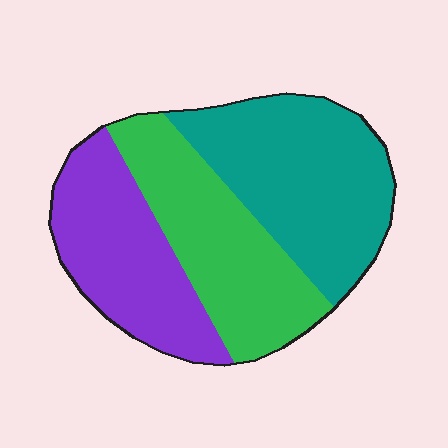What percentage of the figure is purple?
Purple takes up about one third (1/3) of the figure.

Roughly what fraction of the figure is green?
Green takes up about one third (1/3) of the figure.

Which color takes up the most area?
Teal, at roughly 40%.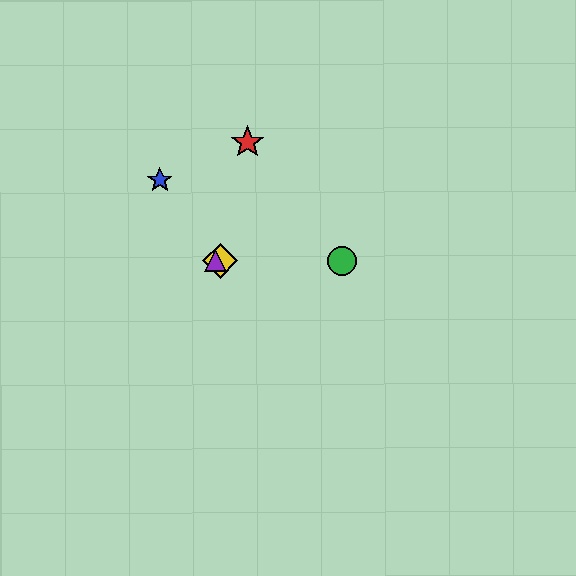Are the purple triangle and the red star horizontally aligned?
No, the purple triangle is at y≈261 and the red star is at y≈143.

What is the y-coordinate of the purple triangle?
The purple triangle is at y≈261.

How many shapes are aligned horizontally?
3 shapes (the green circle, the yellow diamond, the purple triangle) are aligned horizontally.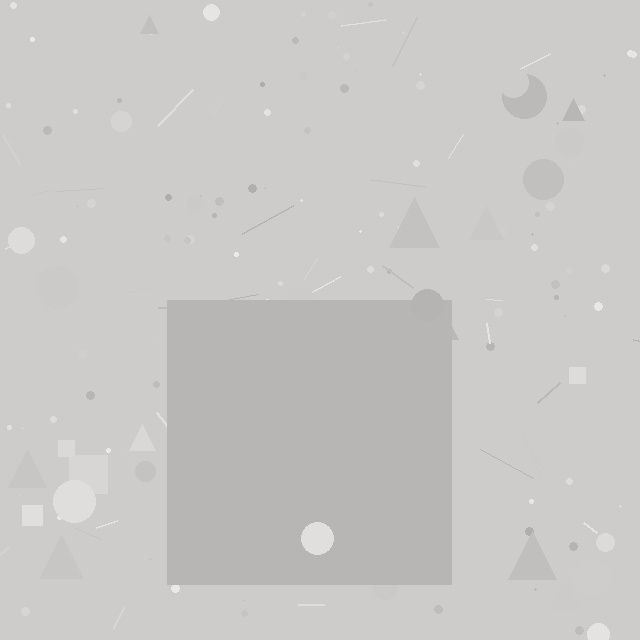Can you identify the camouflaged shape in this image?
The camouflaged shape is a square.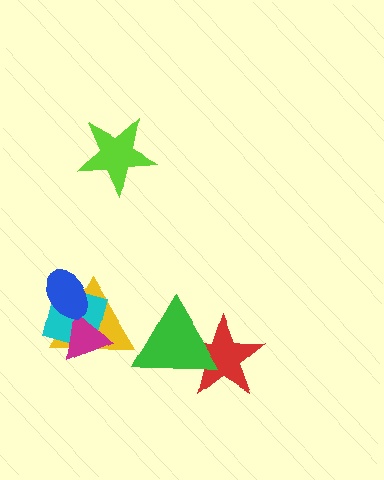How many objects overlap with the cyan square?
3 objects overlap with the cyan square.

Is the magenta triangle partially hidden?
Yes, it is partially covered by another shape.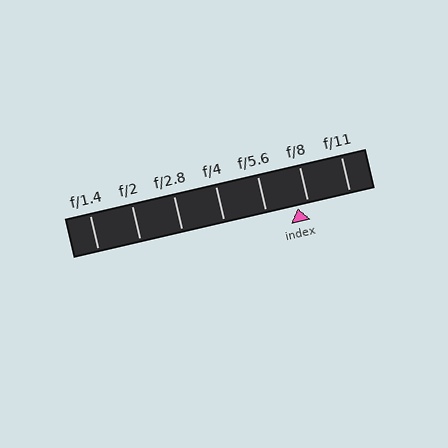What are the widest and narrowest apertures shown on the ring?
The widest aperture shown is f/1.4 and the narrowest is f/11.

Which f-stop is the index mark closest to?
The index mark is closest to f/8.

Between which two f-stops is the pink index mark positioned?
The index mark is between f/5.6 and f/8.